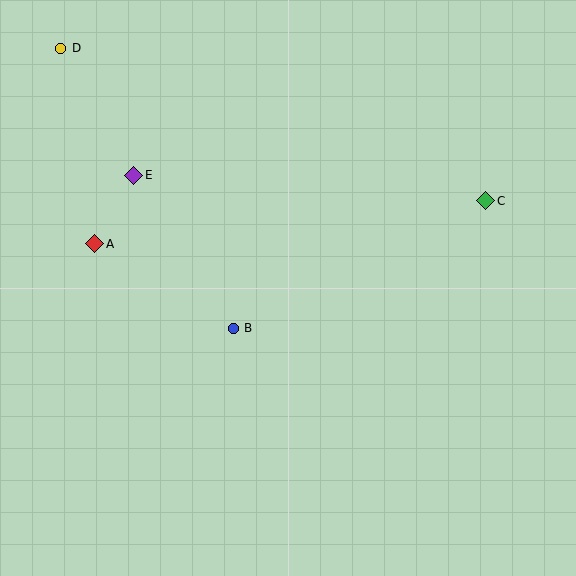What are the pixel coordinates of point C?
Point C is at (486, 201).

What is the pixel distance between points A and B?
The distance between A and B is 162 pixels.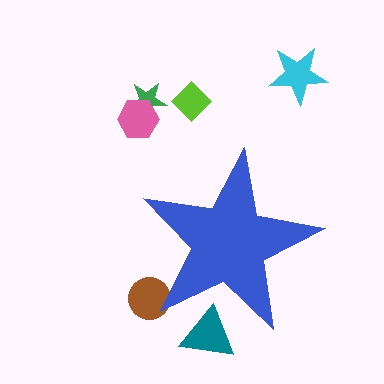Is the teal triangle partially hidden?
Yes, the teal triangle is partially hidden behind the blue star.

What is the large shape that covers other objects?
A blue star.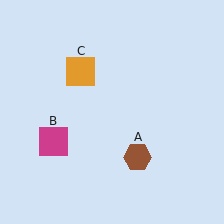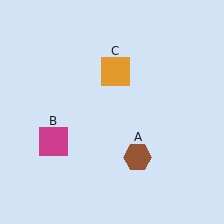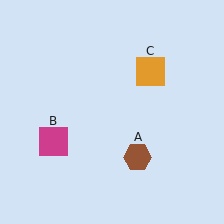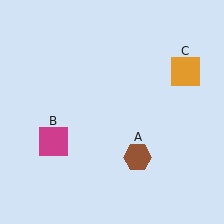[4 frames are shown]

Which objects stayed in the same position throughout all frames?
Brown hexagon (object A) and magenta square (object B) remained stationary.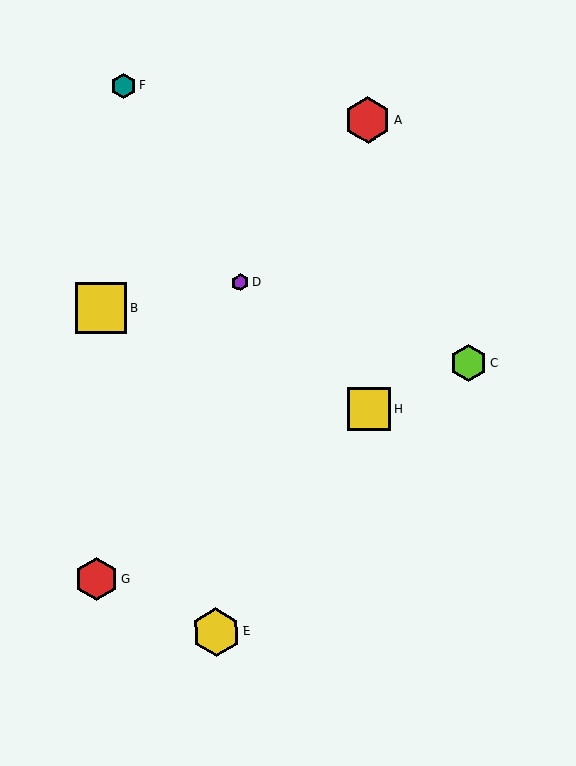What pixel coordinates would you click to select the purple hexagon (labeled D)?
Click at (240, 283) to select the purple hexagon D.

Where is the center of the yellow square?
The center of the yellow square is at (369, 409).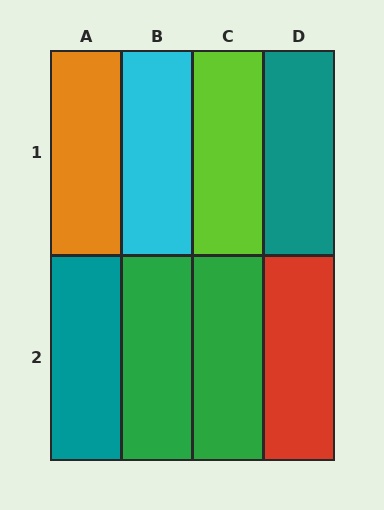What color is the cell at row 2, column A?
Teal.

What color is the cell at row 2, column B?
Green.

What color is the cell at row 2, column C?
Green.